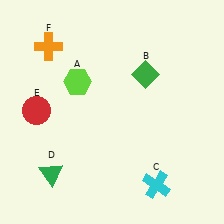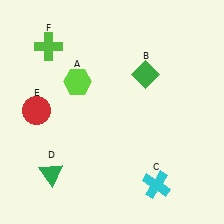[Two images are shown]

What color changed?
The cross (F) changed from orange in Image 1 to lime in Image 2.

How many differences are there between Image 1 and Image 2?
There is 1 difference between the two images.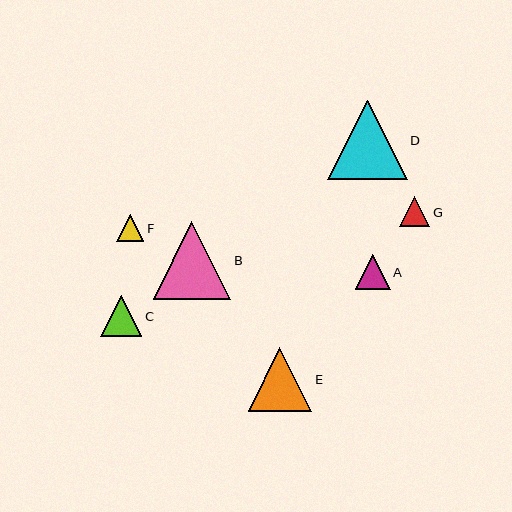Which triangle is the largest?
Triangle D is the largest with a size of approximately 80 pixels.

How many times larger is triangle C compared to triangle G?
Triangle C is approximately 1.4 times the size of triangle G.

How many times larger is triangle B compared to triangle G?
Triangle B is approximately 2.6 times the size of triangle G.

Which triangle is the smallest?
Triangle F is the smallest with a size of approximately 27 pixels.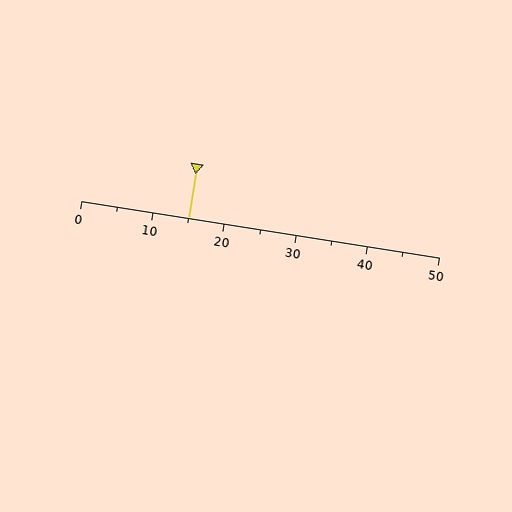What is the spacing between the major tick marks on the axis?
The major ticks are spaced 10 apart.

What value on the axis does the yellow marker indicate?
The marker indicates approximately 15.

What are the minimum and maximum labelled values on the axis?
The axis runs from 0 to 50.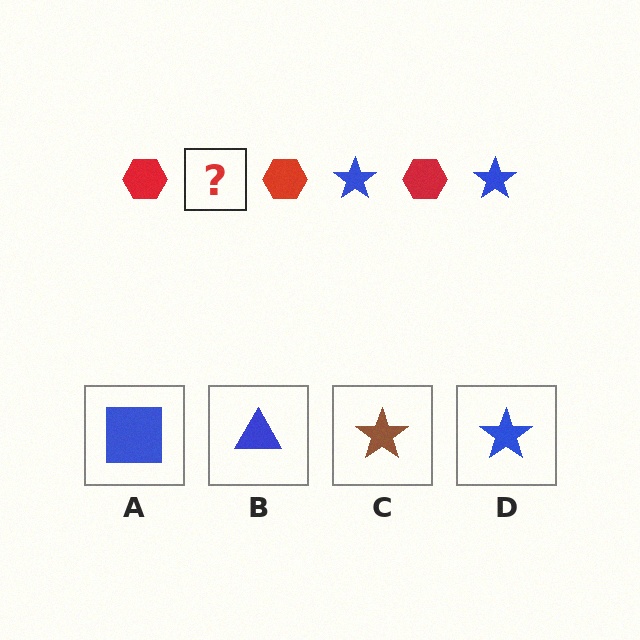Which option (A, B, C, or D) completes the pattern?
D.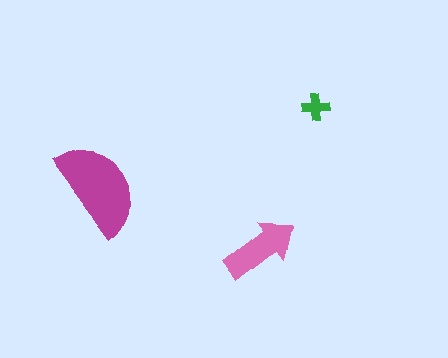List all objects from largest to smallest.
The magenta semicircle, the pink arrow, the green cross.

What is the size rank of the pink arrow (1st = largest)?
2nd.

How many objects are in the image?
There are 3 objects in the image.